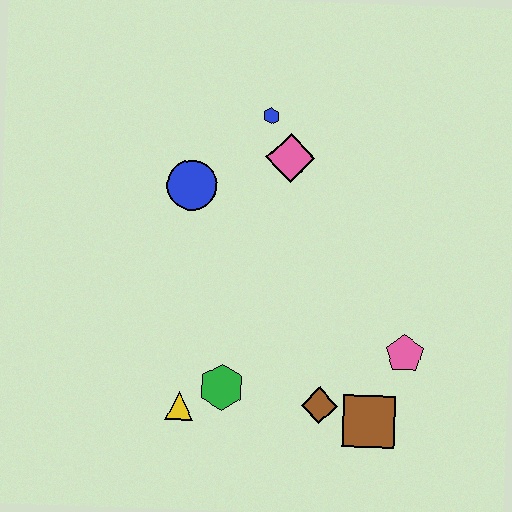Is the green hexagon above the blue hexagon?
No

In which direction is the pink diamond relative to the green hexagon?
The pink diamond is above the green hexagon.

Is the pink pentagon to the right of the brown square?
Yes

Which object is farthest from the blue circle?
The brown square is farthest from the blue circle.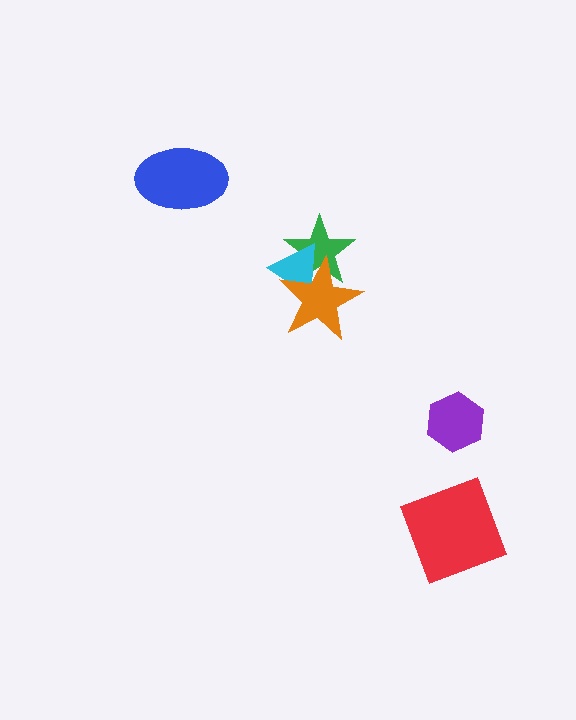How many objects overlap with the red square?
0 objects overlap with the red square.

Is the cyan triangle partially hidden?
Yes, it is partially covered by another shape.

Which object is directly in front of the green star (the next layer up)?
The cyan triangle is directly in front of the green star.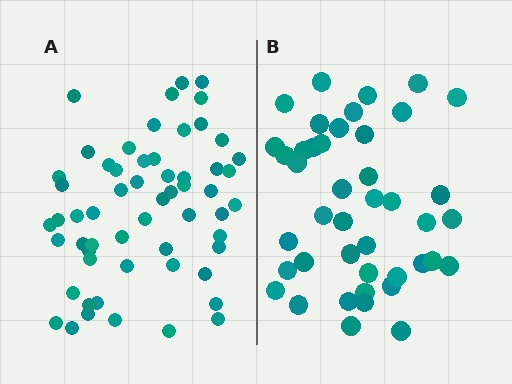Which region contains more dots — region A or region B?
Region A (the left region) has more dots.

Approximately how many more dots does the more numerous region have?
Region A has approximately 15 more dots than region B.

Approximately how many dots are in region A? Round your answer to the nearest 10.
About 60 dots. (The exact count is 58, which rounds to 60.)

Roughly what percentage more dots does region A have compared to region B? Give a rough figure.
About 35% more.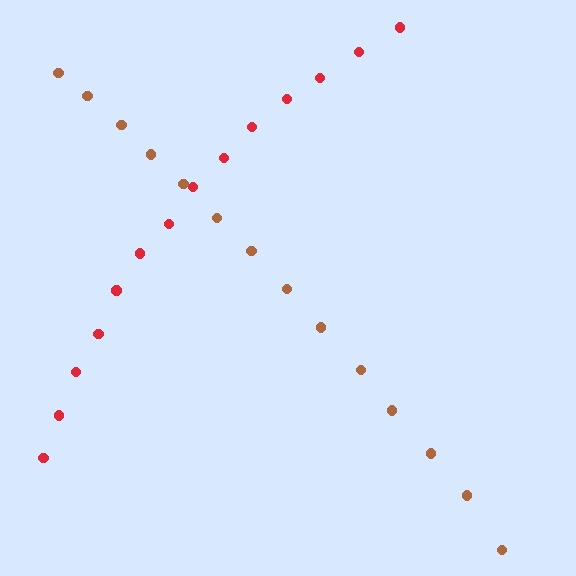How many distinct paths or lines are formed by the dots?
There are 2 distinct paths.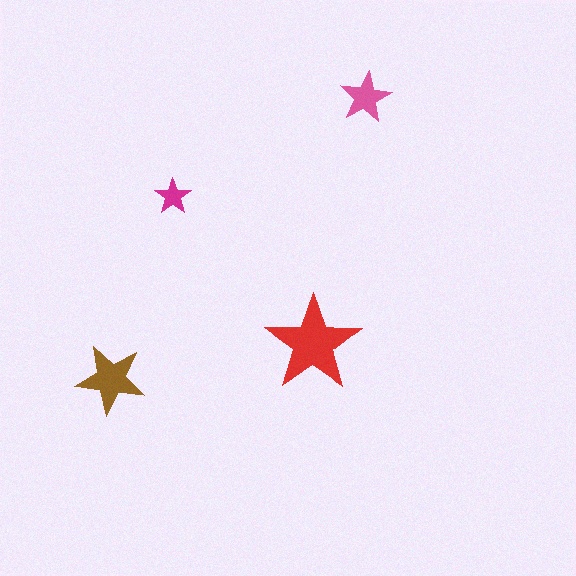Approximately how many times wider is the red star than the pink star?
About 2 times wider.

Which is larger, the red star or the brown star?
The red one.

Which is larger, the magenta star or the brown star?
The brown one.